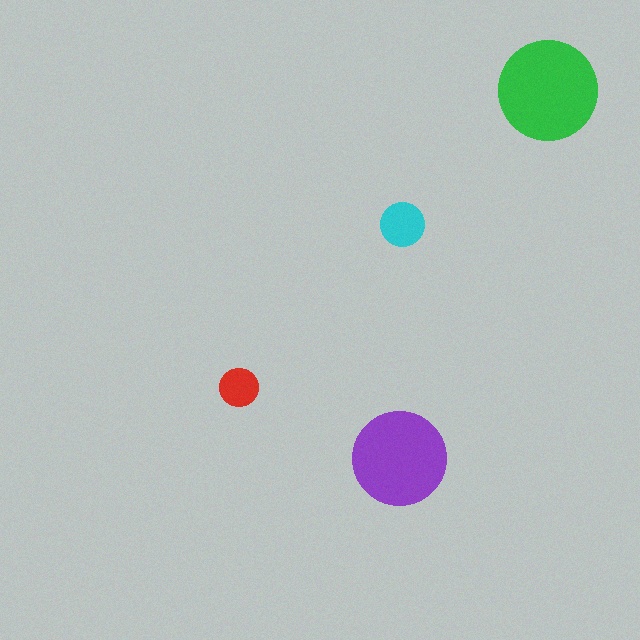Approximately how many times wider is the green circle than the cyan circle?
About 2 times wider.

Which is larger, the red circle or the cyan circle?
The cyan one.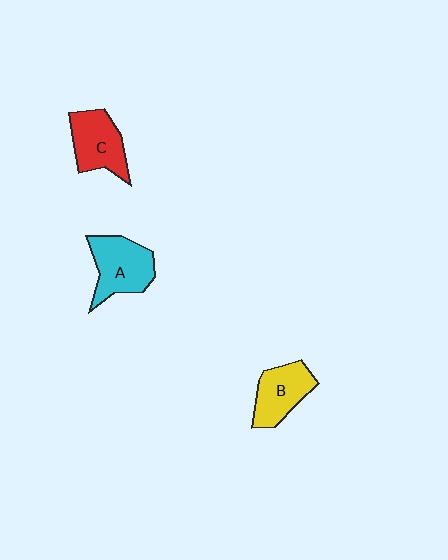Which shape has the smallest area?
Shape B (yellow).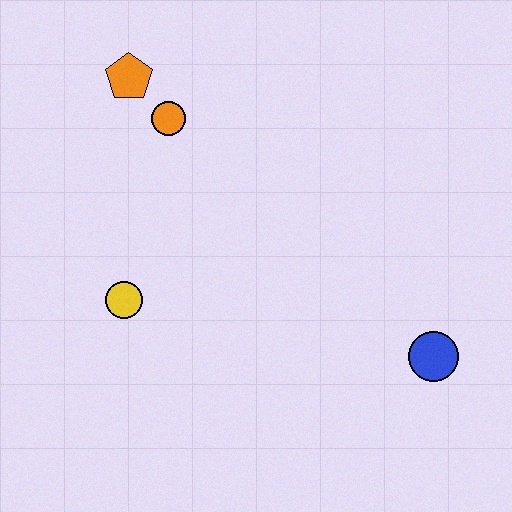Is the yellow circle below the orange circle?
Yes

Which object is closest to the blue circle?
The yellow circle is closest to the blue circle.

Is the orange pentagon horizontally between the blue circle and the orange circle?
No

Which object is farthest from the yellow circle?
The blue circle is farthest from the yellow circle.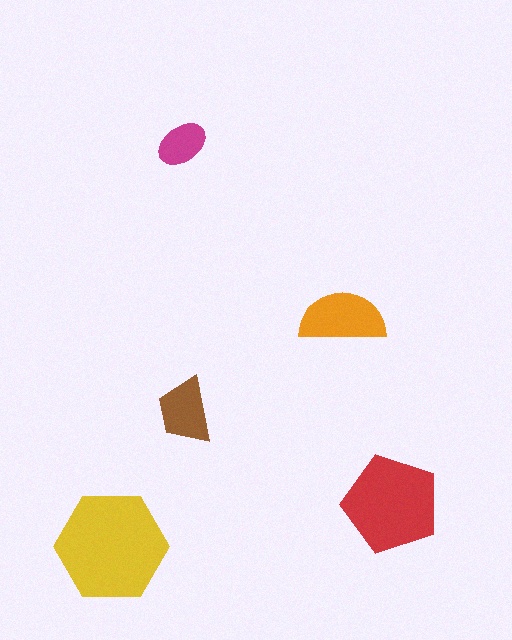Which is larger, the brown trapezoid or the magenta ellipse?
The brown trapezoid.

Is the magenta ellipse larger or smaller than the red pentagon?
Smaller.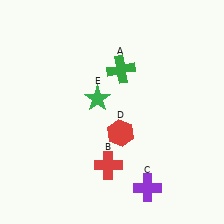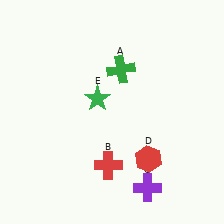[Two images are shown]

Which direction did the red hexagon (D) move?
The red hexagon (D) moved right.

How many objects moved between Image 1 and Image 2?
1 object moved between the two images.